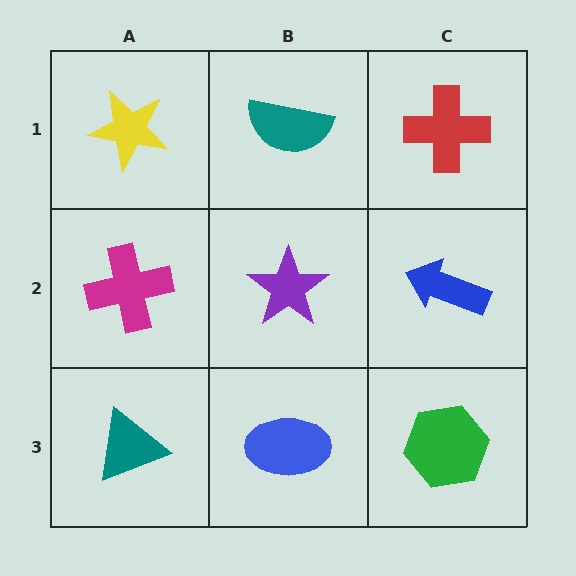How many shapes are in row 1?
3 shapes.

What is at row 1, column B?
A teal semicircle.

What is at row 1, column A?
A yellow star.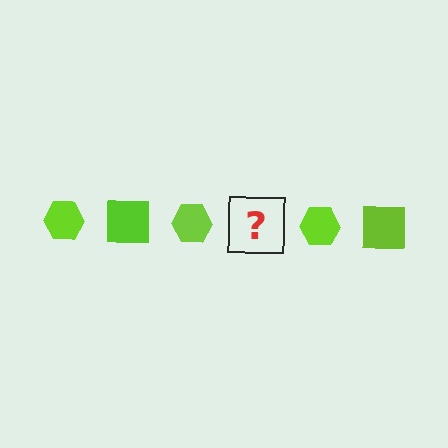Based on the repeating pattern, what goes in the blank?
The blank should be a lime square.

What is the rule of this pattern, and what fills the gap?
The rule is that the pattern cycles through hexagon, square shapes in lime. The gap should be filled with a lime square.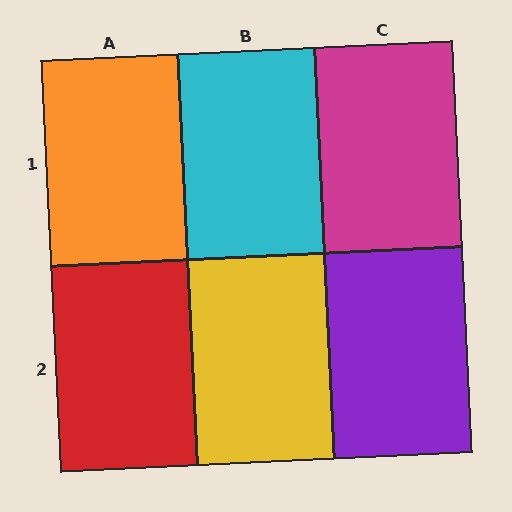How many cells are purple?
1 cell is purple.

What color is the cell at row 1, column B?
Cyan.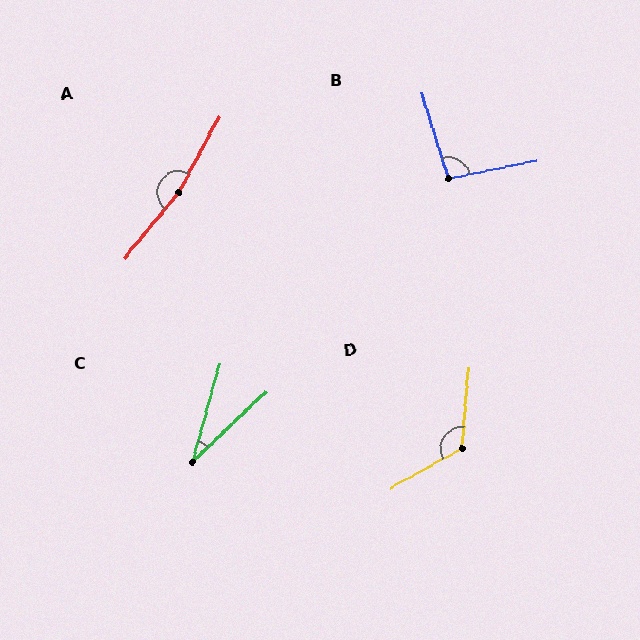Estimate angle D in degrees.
Approximately 124 degrees.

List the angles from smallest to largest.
C (31°), B (96°), D (124°), A (169°).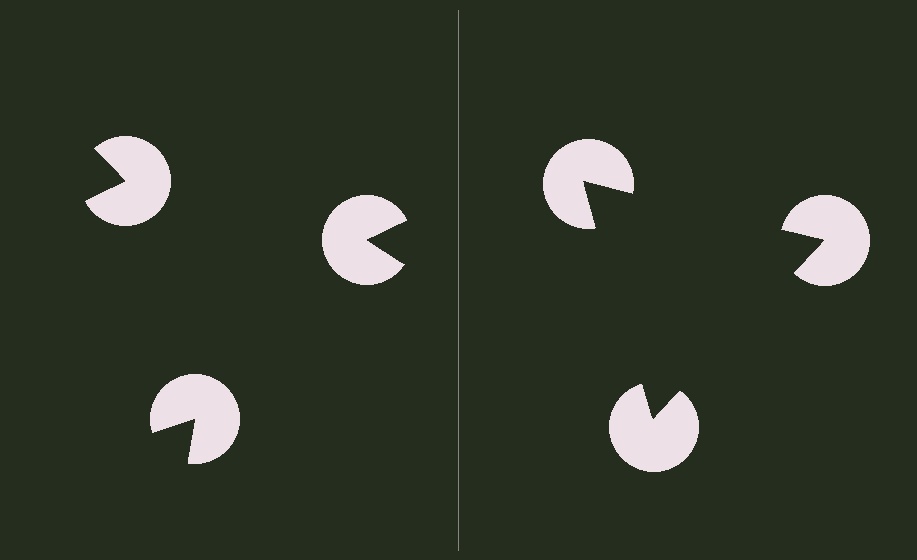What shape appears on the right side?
An illusory triangle.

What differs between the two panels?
The pac-man discs are positioned identically on both sides; only the wedge orientations differ. On the right they align to a triangle; on the left they are misaligned.